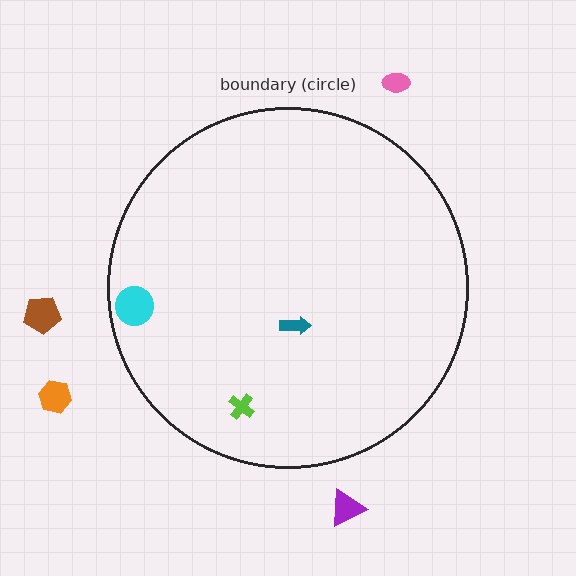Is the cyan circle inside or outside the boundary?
Inside.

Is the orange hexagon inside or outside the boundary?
Outside.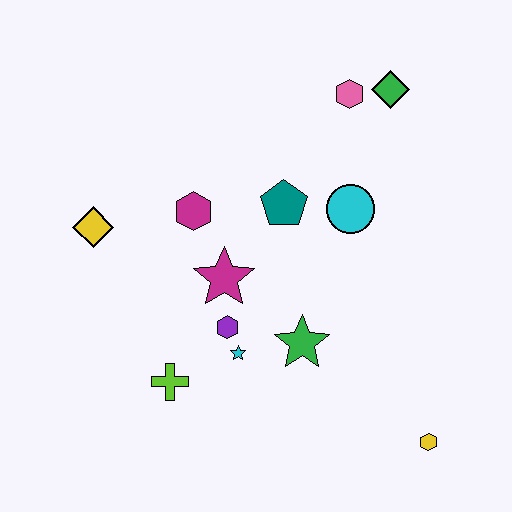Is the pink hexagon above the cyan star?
Yes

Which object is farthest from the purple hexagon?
The green diamond is farthest from the purple hexagon.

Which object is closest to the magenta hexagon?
The magenta star is closest to the magenta hexagon.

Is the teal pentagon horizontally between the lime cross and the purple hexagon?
No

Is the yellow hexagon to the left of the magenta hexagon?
No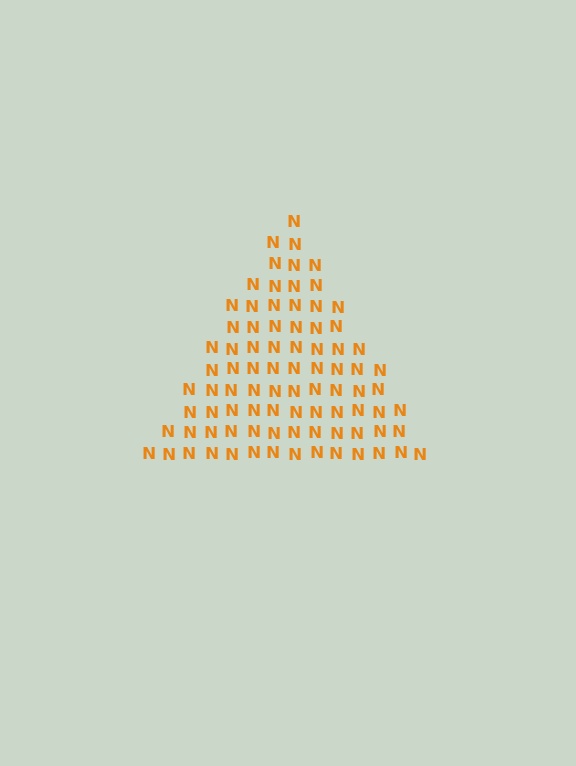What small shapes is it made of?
It is made of small letter N's.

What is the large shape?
The large shape is a triangle.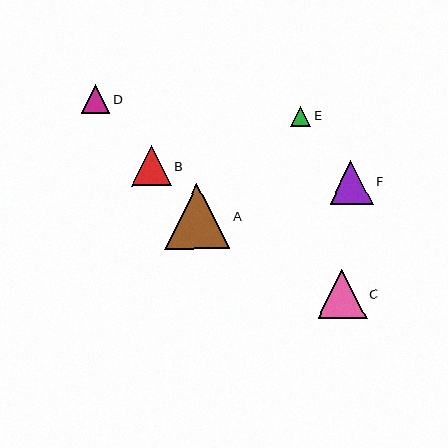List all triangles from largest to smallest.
From largest to smallest: A, C, F, B, D, E.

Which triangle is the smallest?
Triangle E is the smallest with a size of approximately 20 pixels.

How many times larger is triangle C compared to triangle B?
Triangle C is approximately 1.2 times the size of triangle B.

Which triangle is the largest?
Triangle A is the largest with a size of approximately 65 pixels.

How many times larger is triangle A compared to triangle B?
Triangle A is approximately 1.6 times the size of triangle B.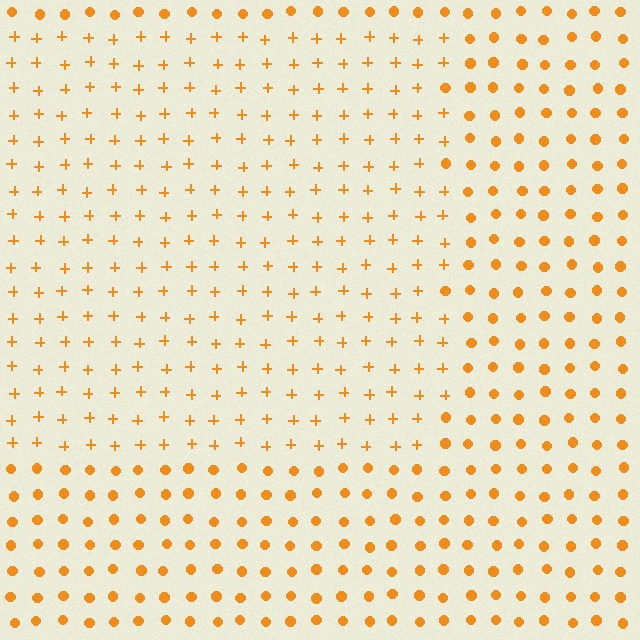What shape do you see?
I see a rectangle.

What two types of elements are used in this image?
The image uses plus signs inside the rectangle region and circles outside it.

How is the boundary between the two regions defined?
The boundary is defined by a change in element shape: plus signs inside vs. circles outside. All elements share the same color and spacing.